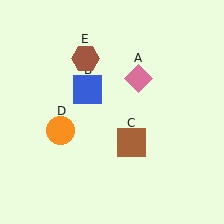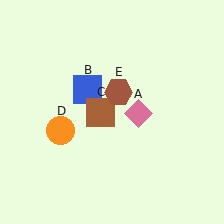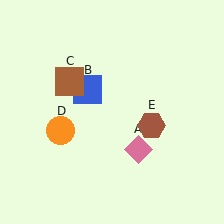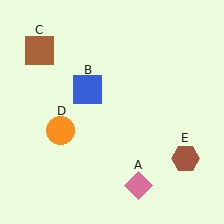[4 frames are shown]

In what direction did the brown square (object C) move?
The brown square (object C) moved up and to the left.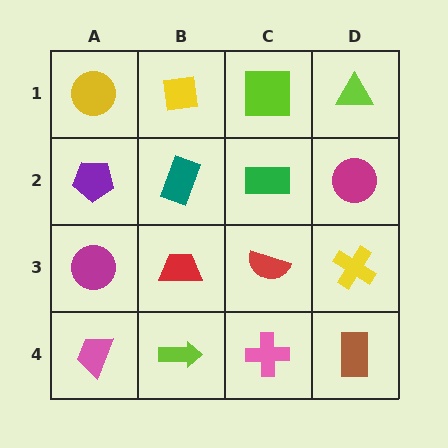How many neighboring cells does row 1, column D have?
2.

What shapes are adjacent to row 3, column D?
A magenta circle (row 2, column D), a brown rectangle (row 4, column D), a red semicircle (row 3, column C).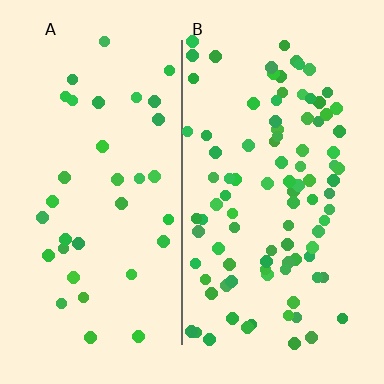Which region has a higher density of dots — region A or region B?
B (the right).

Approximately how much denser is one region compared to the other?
Approximately 2.8× — region B over region A.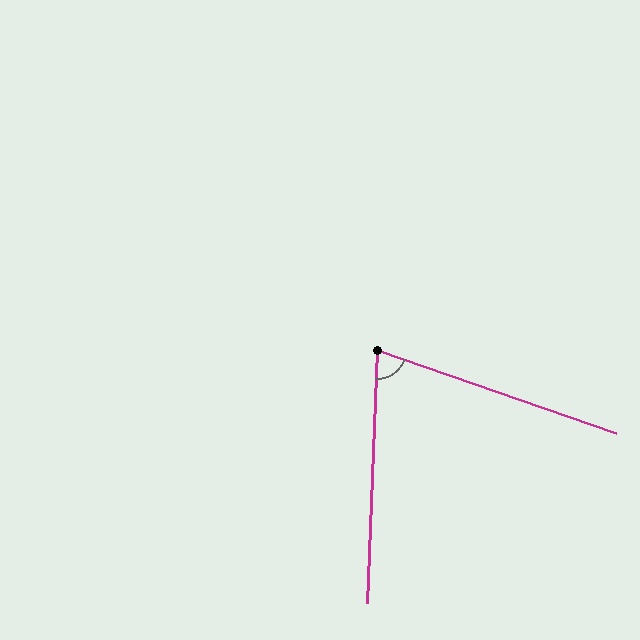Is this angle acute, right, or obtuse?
It is acute.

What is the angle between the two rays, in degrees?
Approximately 73 degrees.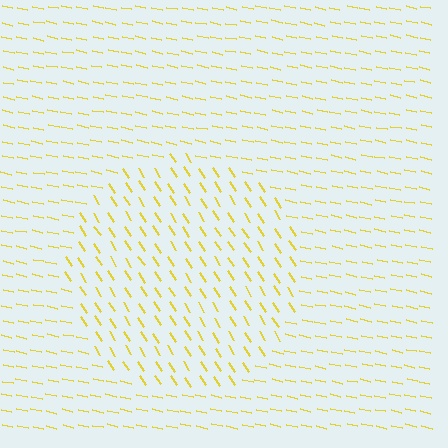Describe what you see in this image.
The image is filled with small yellow line segments. A circle region in the image has lines oriented differently from the surrounding lines, creating a visible texture boundary.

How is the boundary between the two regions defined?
The boundary is defined purely by a change in line orientation (approximately 45 degrees difference). All lines are the same color and thickness.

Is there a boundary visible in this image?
Yes, there is a texture boundary formed by a change in line orientation.